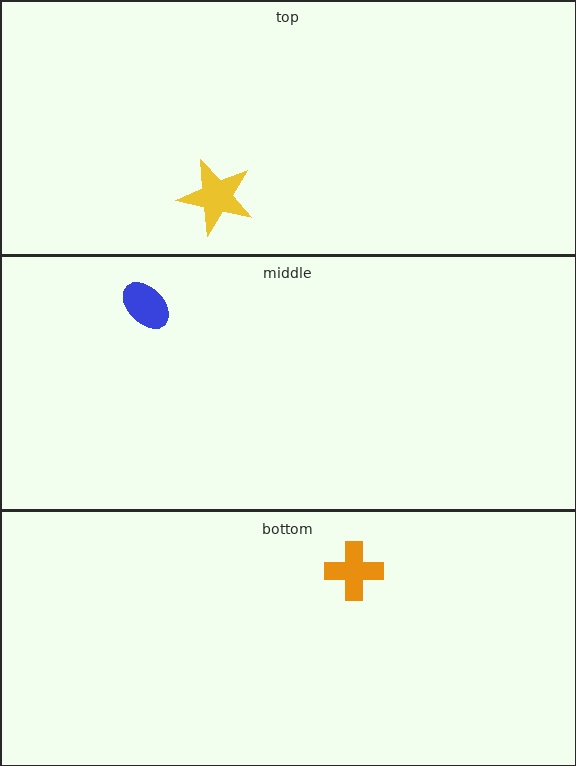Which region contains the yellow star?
The top region.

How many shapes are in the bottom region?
1.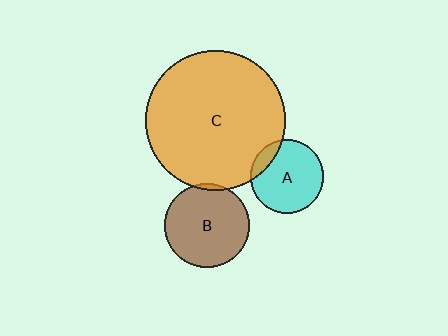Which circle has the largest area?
Circle C (orange).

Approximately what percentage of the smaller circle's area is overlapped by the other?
Approximately 15%.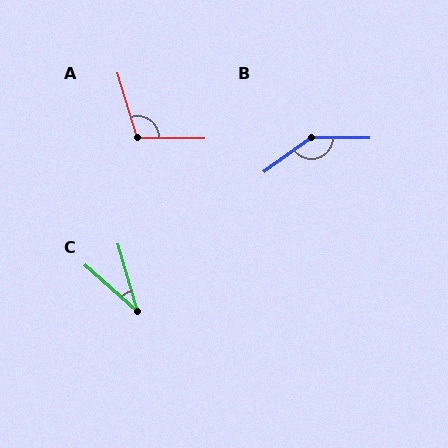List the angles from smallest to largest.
C (32°), A (107°), B (144°).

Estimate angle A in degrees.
Approximately 107 degrees.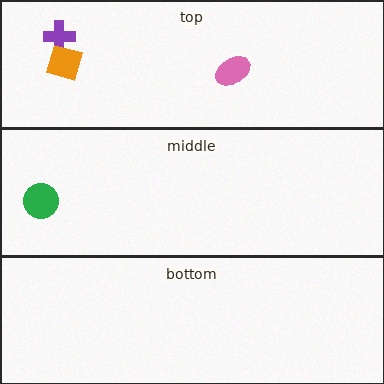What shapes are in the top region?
The purple cross, the pink ellipse, the orange diamond.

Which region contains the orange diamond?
The top region.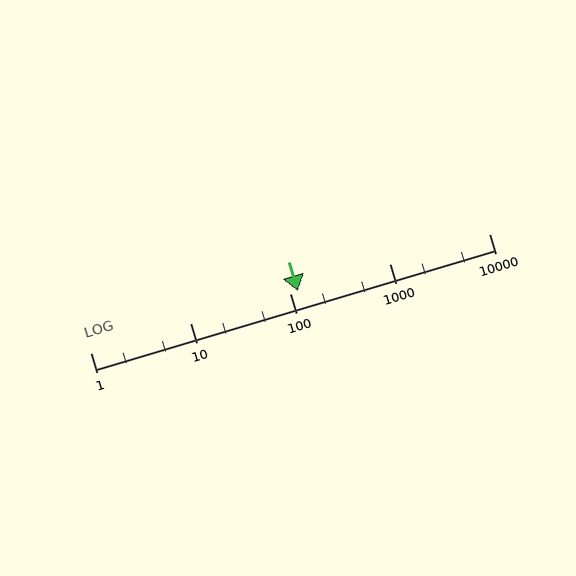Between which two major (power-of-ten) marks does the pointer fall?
The pointer is between 100 and 1000.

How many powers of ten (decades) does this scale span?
The scale spans 4 decades, from 1 to 10000.